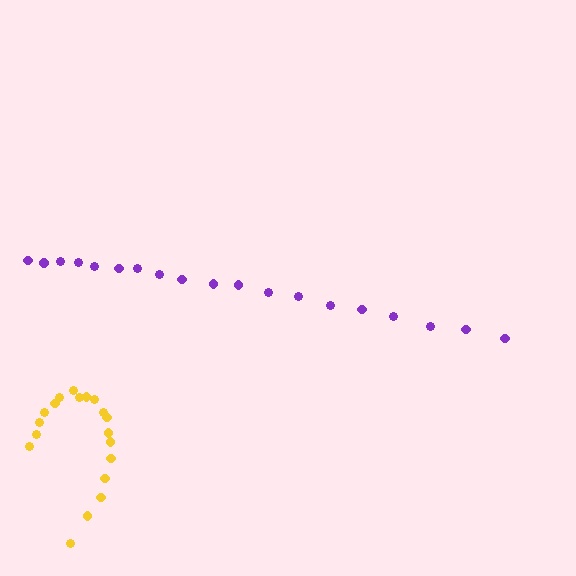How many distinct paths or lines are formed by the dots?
There are 2 distinct paths.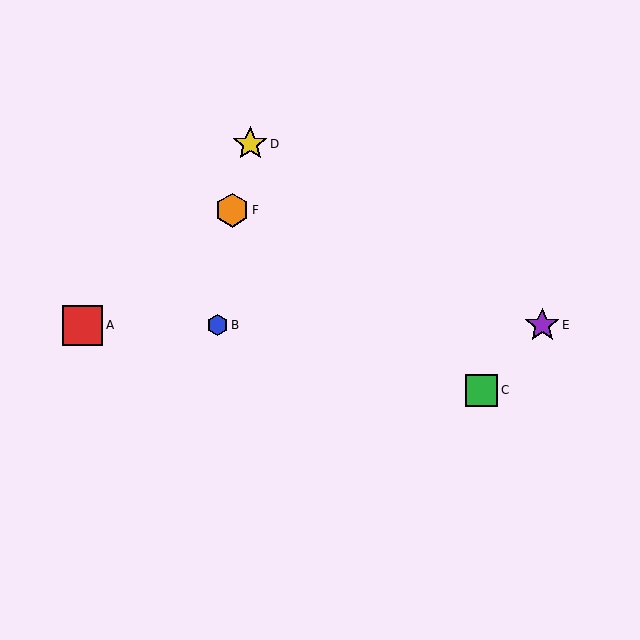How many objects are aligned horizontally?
3 objects (A, B, E) are aligned horizontally.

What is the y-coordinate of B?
Object B is at y≈325.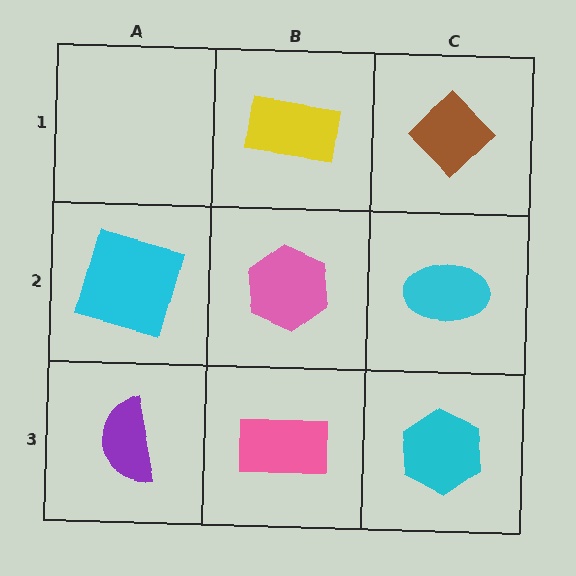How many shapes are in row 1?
2 shapes.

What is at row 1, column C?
A brown diamond.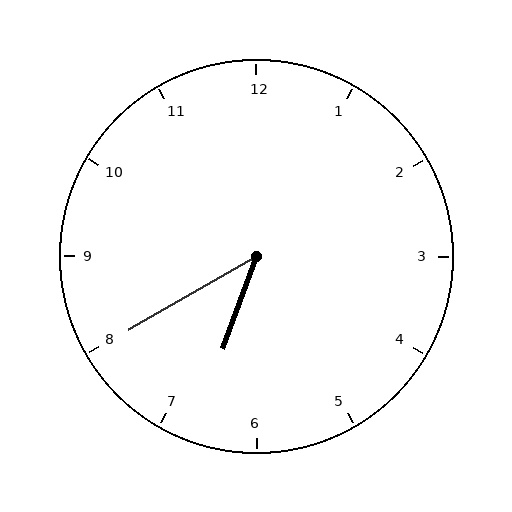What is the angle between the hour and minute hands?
Approximately 40 degrees.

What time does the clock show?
6:40.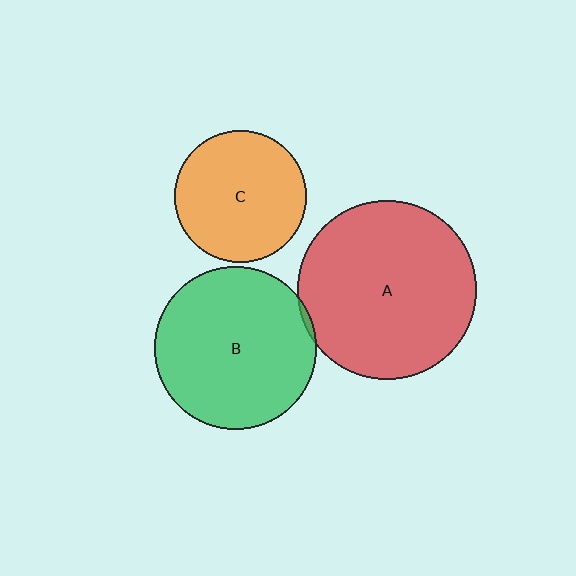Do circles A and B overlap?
Yes.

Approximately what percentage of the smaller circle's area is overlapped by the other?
Approximately 5%.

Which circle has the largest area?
Circle A (red).